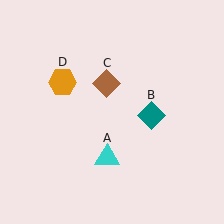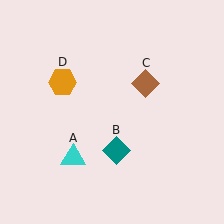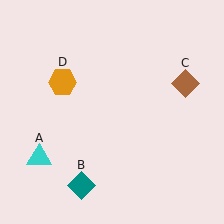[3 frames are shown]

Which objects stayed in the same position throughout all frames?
Orange hexagon (object D) remained stationary.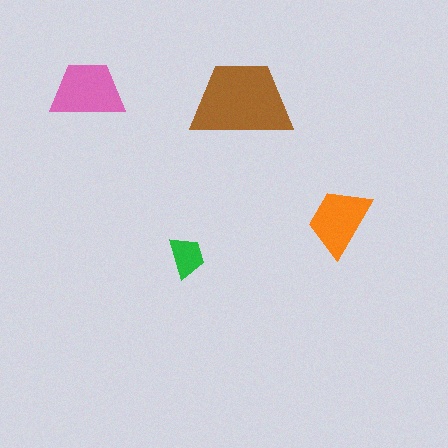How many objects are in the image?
There are 4 objects in the image.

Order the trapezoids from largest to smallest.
the brown one, the pink one, the orange one, the green one.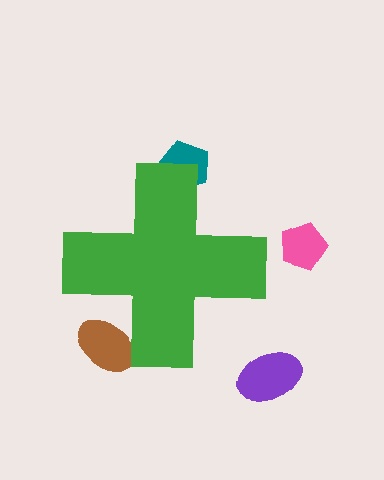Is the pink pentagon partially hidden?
No, the pink pentagon is fully visible.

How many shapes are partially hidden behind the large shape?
2 shapes are partially hidden.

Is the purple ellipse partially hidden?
No, the purple ellipse is fully visible.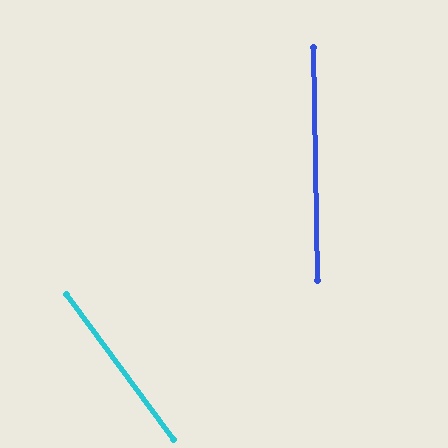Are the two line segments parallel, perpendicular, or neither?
Neither parallel nor perpendicular — they differ by about 36°.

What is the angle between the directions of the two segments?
Approximately 36 degrees.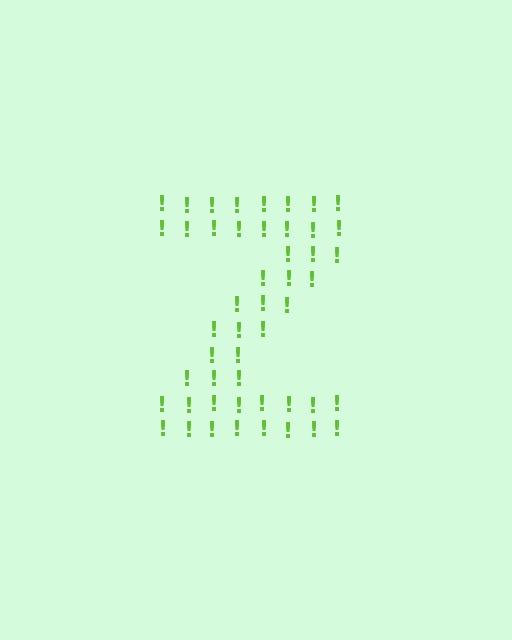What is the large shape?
The large shape is the letter Z.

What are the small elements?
The small elements are exclamation marks.